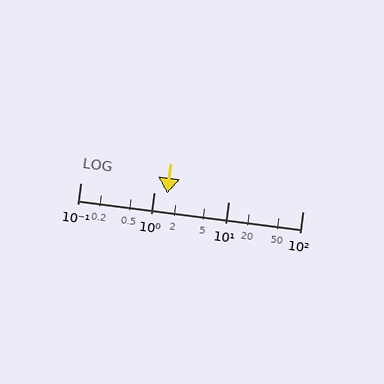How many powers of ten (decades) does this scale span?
The scale spans 3 decades, from 0.1 to 100.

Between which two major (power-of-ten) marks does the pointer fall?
The pointer is between 1 and 10.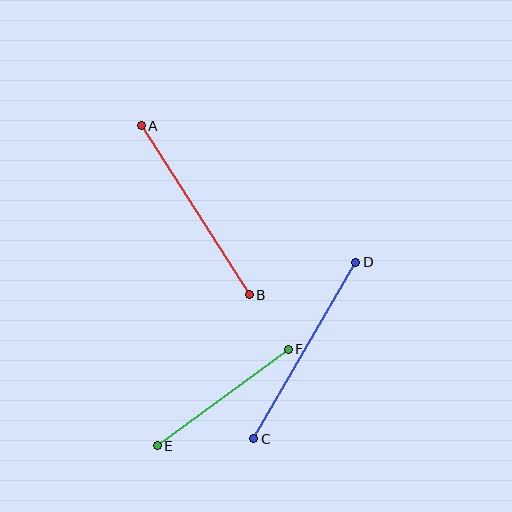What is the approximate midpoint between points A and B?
The midpoint is at approximately (195, 210) pixels.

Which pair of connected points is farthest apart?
Points C and D are farthest apart.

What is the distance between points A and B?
The distance is approximately 200 pixels.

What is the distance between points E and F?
The distance is approximately 162 pixels.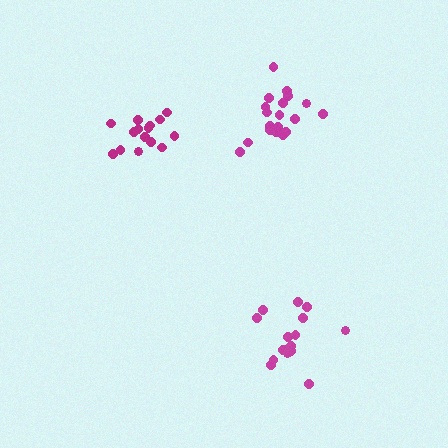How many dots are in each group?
Group 1: 19 dots, Group 2: 16 dots, Group 3: 15 dots (50 total).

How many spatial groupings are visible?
There are 3 spatial groupings.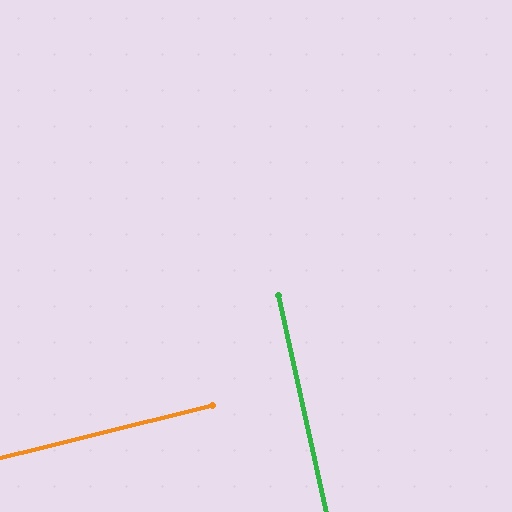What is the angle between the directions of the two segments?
Approximately 88 degrees.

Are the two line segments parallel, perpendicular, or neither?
Perpendicular — they meet at approximately 88°.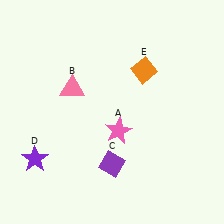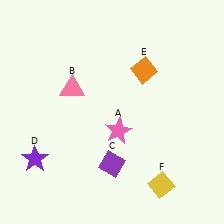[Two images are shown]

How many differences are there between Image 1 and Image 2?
There is 1 difference between the two images.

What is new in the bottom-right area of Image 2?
A yellow diamond (F) was added in the bottom-right area of Image 2.